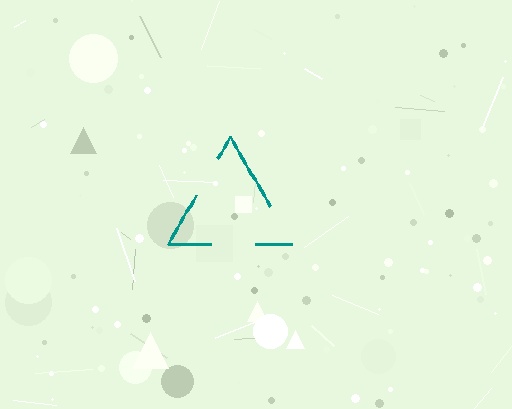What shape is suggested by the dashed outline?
The dashed outline suggests a triangle.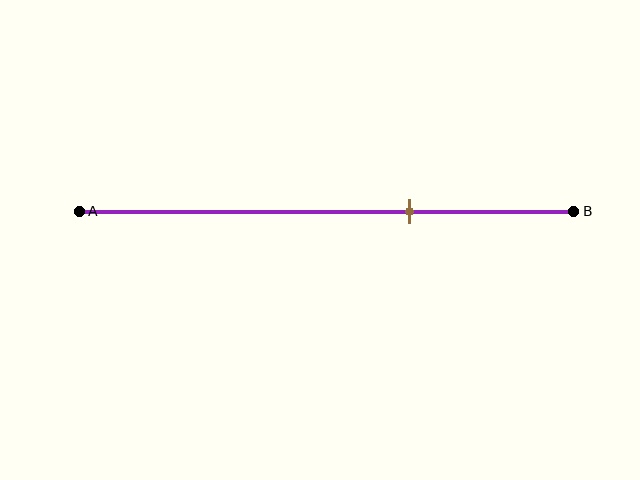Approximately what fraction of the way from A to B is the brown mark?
The brown mark is approximately 65% of the way from A to B.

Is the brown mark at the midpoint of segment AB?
No, the mark is at about 65% from A, not at the 50% midpoint.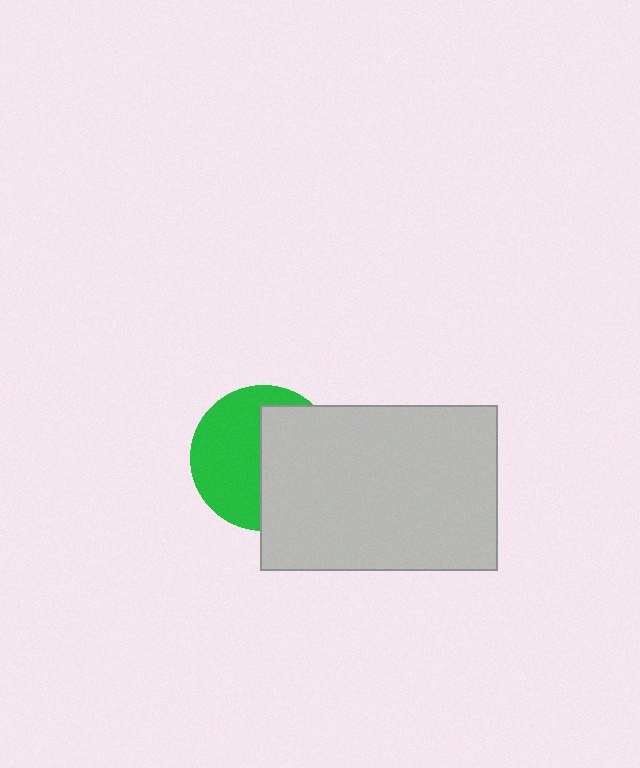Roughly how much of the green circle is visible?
About half of it is visible (roughly 51%).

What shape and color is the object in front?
The object in front is a light gray rectangle.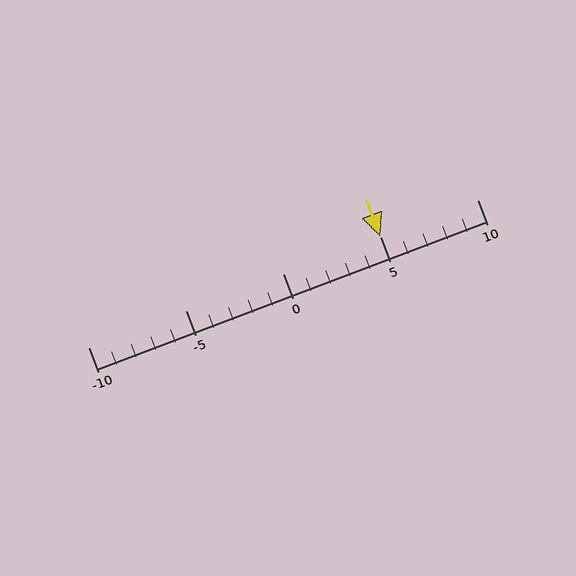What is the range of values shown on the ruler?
The ruler shows values from -10 to 10.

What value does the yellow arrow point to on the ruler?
The yellow arrow points to approximately 5.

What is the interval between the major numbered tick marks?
The major tick marks are spaced 5 units apart.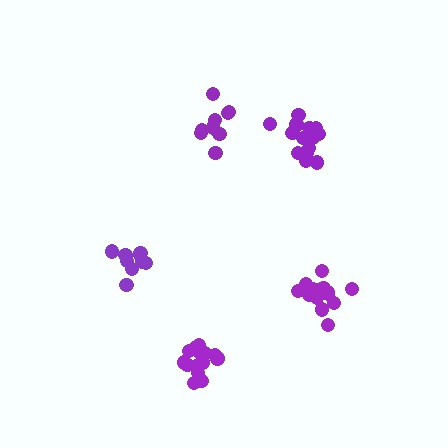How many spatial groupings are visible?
There are 5 spatial groupings.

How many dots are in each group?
Group 1: 15 dots, Group 2: 15 dots, Group 3: 15 dots, Group 4: 9 dots, Group 5: 9 dots (63 total).